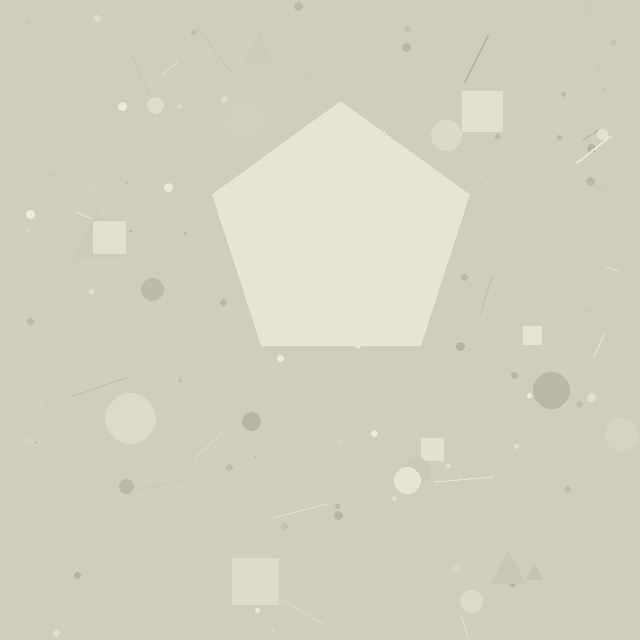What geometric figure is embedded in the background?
A pentagon is embedded in the background.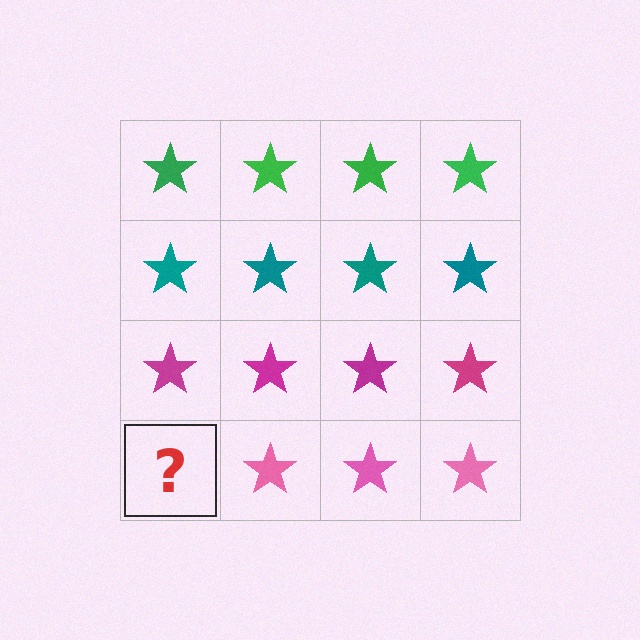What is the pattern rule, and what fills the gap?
The rule is that each row has a consistent color. The gap should be filled with a pink star.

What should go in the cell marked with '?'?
The missing cell should contain a pink star.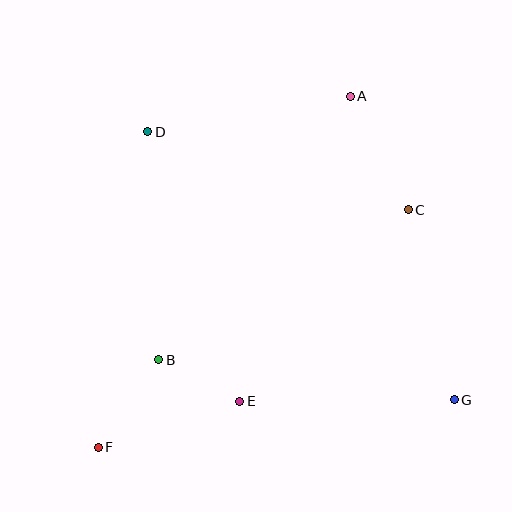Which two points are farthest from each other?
Points A and F are farthest from each other.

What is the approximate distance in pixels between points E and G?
The distance between E and G is approximately 214 pixels.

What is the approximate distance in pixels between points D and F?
The distance between D and F is approximately 319 pixels.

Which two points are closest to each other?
Points B and E are closest to each other.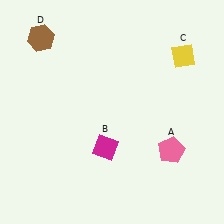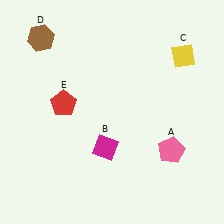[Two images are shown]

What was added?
A red pentagon (E) was added in Image 2.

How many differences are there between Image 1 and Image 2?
There is 1 difference between the two images.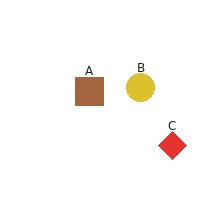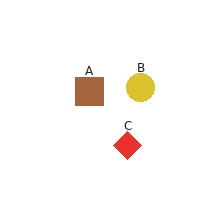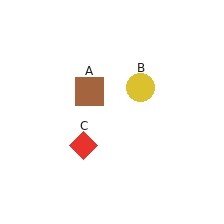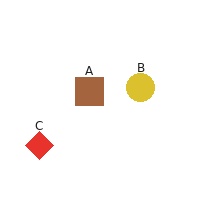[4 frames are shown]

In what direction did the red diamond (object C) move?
The red diamond (object C) moved left.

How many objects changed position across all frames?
1 object changed position: red diamond (object C).